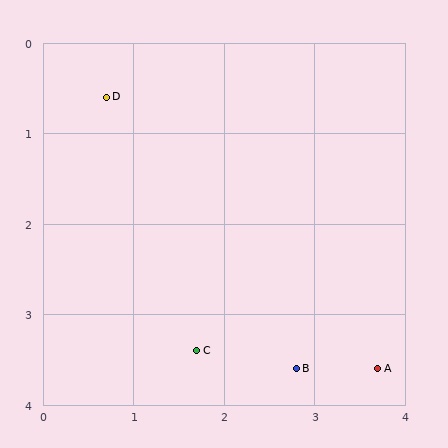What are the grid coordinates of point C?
Point C is at approximately (1.7, 3.4).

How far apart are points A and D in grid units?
Points A and D are about 4.2 grid units apart.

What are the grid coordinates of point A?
Point A is at approximately (3.7, 3.6).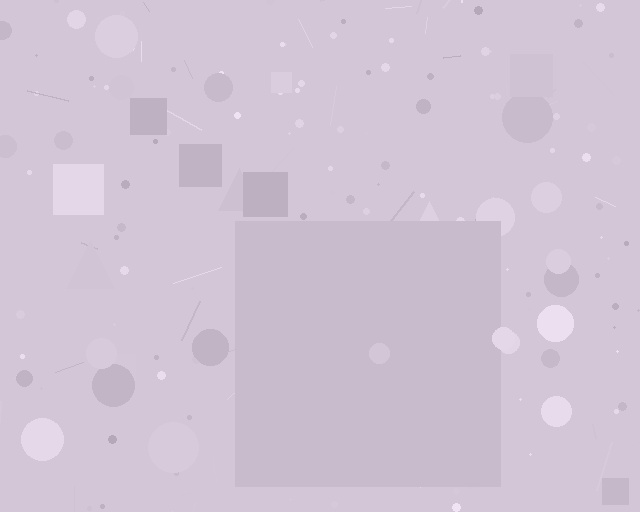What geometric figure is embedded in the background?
A square is embedded in the background.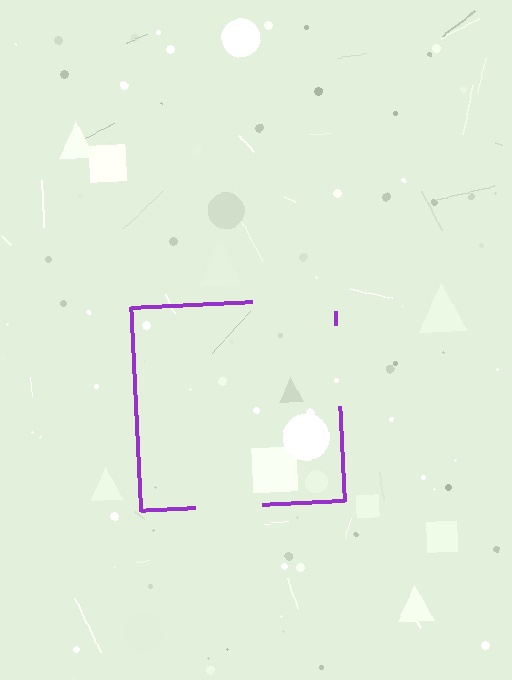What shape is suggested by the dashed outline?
The dashed outline suggests a square.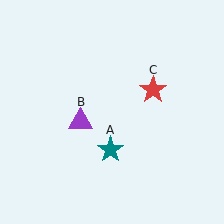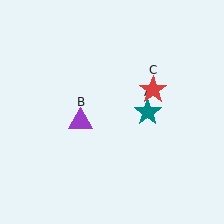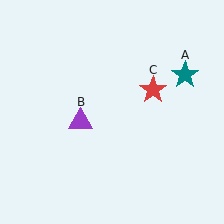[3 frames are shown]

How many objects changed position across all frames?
1 object changed position: teal star (object A).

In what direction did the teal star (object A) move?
The teal star (object A) moved up and to the right.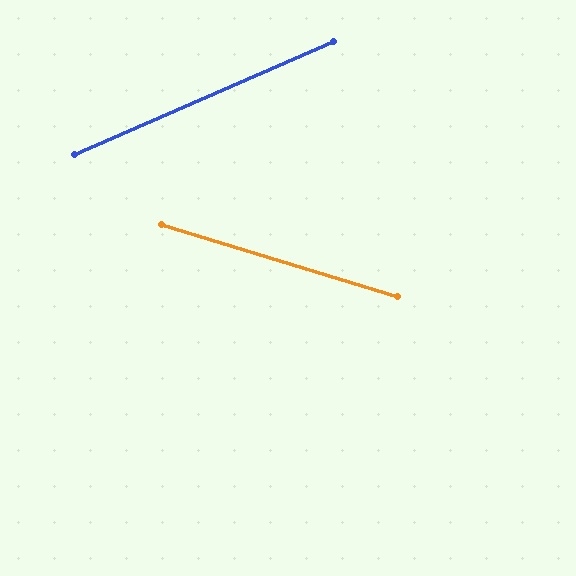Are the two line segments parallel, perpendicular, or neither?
Neither parallel nor perpendicular — they differ by about 40°.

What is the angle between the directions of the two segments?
Approximately 40 degrees.